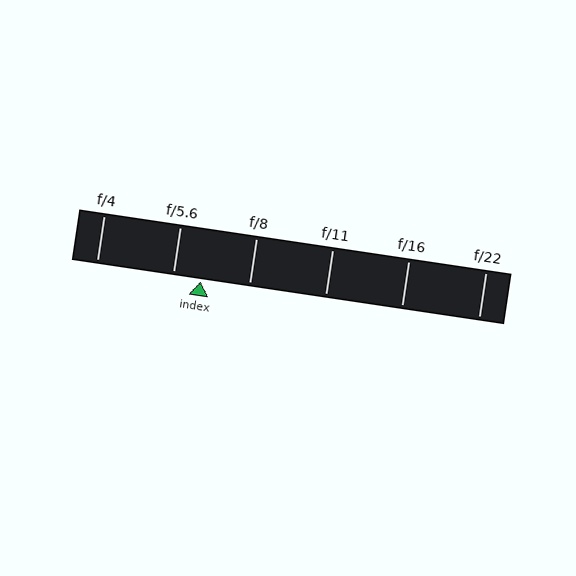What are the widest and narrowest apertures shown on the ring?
The widest aperture shown is f/4 and the narrowest is f/22.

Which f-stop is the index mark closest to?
The index mark is closest to f/5.6.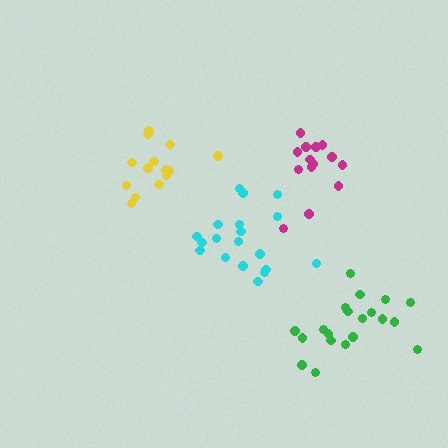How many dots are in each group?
Group 1: 14 dots, Group 2: 20 dots, Group 3: 14 dots, Group 4: 19 dots (67 total).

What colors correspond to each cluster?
The clusters are colored: magenta, green, yellow, cyan.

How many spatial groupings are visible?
There are 4 spatial groupings.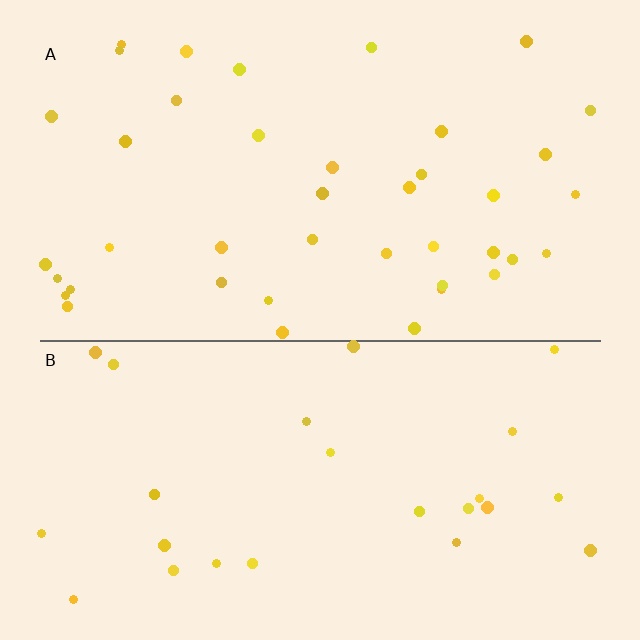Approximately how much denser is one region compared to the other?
Approximately 1.6× — region A over region B.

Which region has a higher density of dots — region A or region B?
A (the top).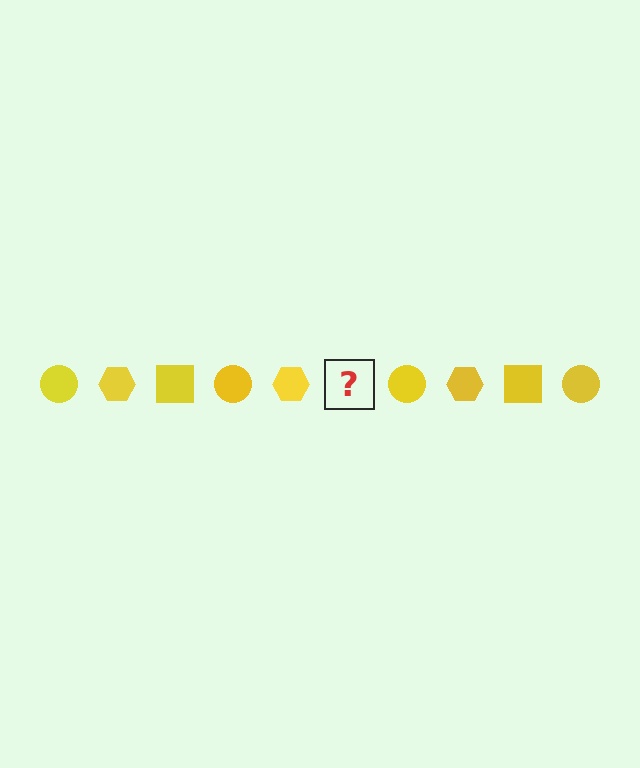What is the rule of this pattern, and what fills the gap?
The rule is that the pattern cycles through circle, hexagon, square shapes in yellow. The gap should be filled with a yellow square.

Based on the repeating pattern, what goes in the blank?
The blank should be a yellow square.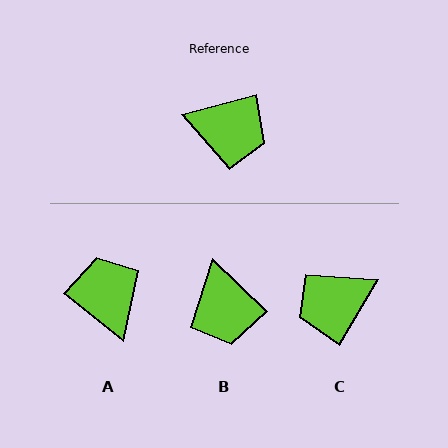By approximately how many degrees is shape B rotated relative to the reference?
Approximately 58 degrees clockwise.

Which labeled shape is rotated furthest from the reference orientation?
C, about 135 degrees away.